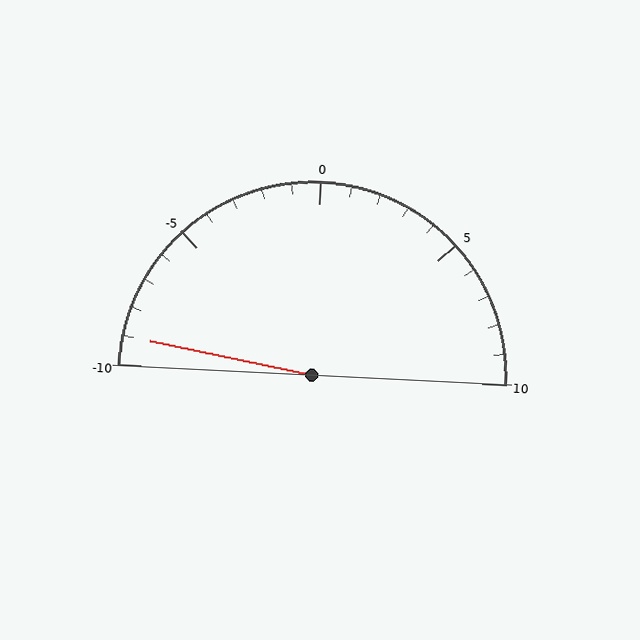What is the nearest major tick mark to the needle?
The nearest major tick mark is -10.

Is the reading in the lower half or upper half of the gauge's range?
The reading is in the lower half of the range (-10 to 10).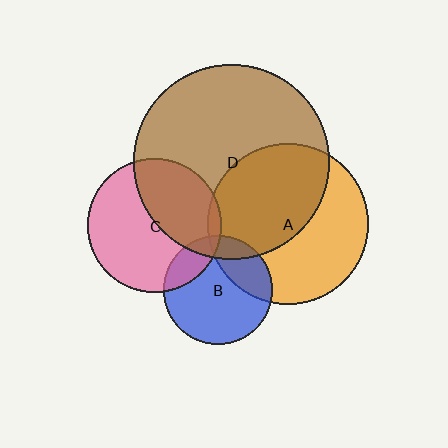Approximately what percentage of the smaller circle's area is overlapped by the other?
Approximately 5%.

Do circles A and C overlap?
Yes.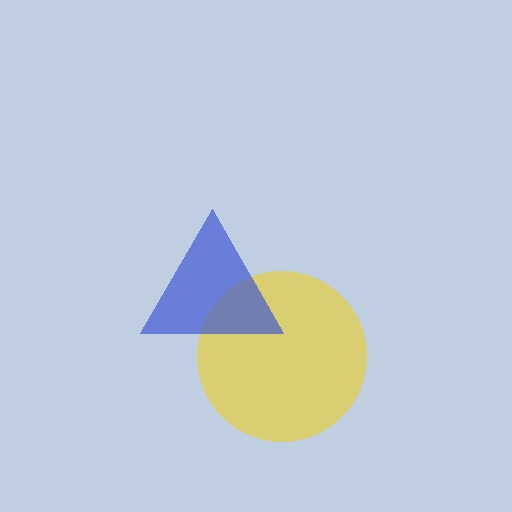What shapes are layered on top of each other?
The layered shapes are: a yellow circle, a blue triangle.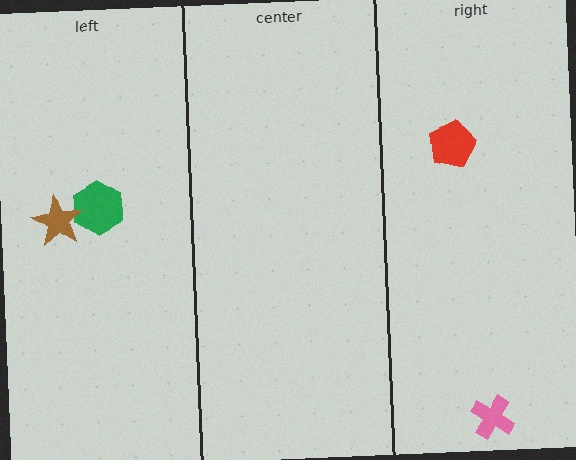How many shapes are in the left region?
2.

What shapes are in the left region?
The green hexagon, the brown star.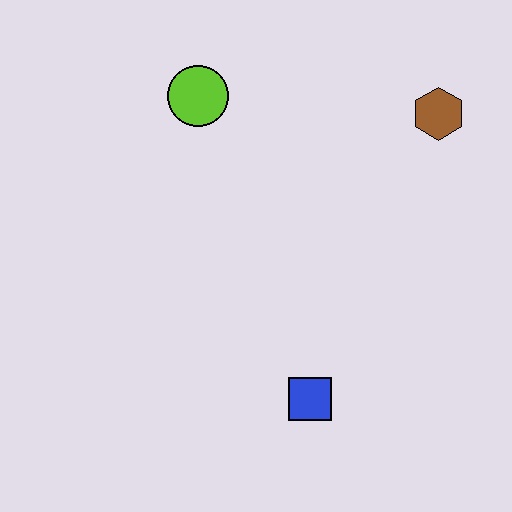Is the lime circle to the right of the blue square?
No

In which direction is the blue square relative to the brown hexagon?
The blue square is below the brown hexagon.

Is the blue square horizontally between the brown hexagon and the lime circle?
Yes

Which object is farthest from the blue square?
The lime circle is farthest from the blue square.